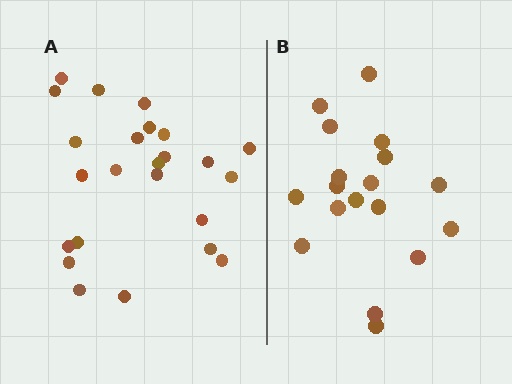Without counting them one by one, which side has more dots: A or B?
Region A (the left region) has more dots.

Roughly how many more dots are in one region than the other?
Region A has about 6 more dots than region B.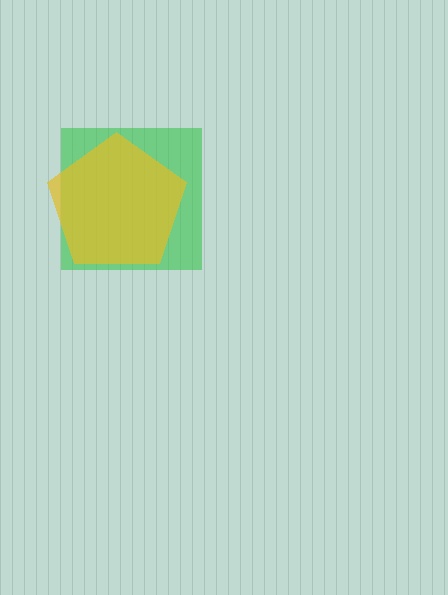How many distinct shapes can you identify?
There are 2 distinct shapes: a green square, a yellow pentagon.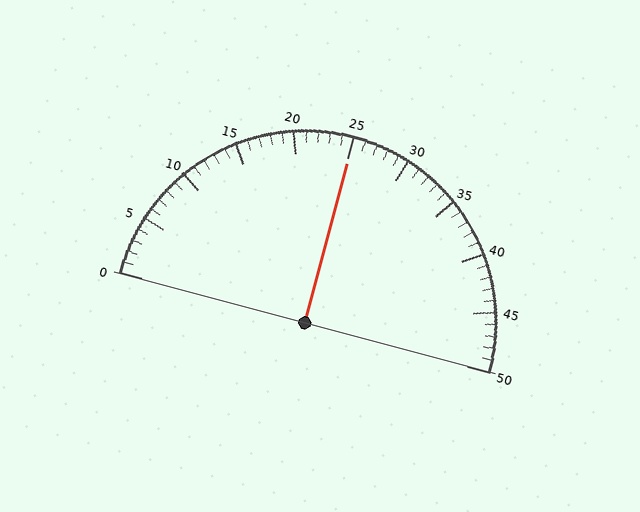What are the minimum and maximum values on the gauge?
The gauge ranges from 0 to 50.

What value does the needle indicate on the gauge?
The needle indicates approximately 25.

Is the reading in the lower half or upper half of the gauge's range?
The reading is in the upper half of the range (0 to 50).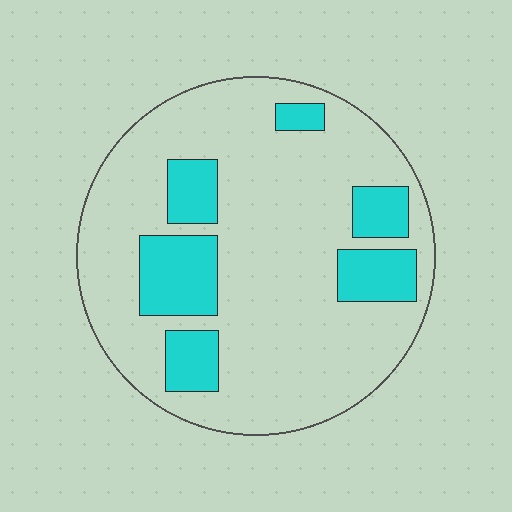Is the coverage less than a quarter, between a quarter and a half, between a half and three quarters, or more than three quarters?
Less than a quarter.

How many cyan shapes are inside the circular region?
6.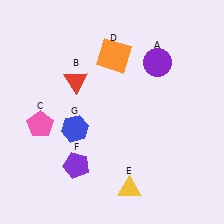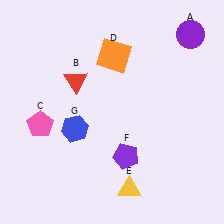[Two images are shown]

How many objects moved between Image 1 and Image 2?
2 objects moved between the two images.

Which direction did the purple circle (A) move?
The purple circle (A) moved right.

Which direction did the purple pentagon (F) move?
The purple pentagon (F) moved right.